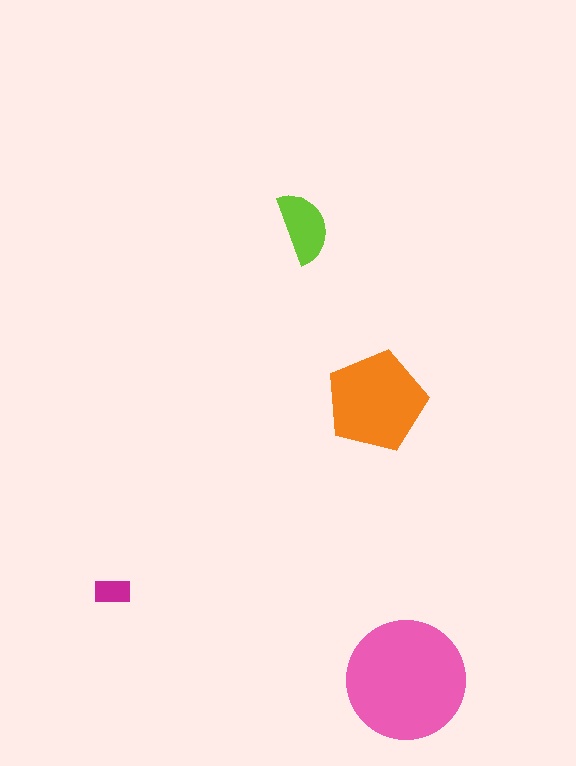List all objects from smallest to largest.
The magenta rectangle, the lime semicircle, the orange pentagon, the pink circle.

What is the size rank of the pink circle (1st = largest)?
1st.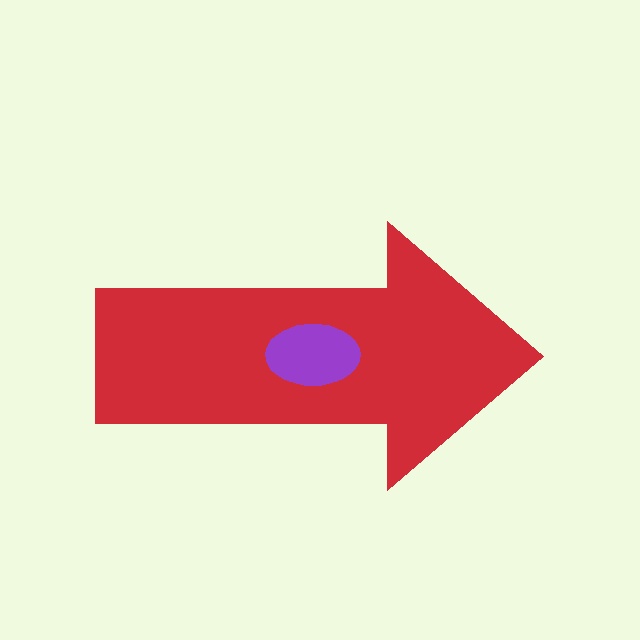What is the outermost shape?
The red arrow.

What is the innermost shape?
The purple ellipse.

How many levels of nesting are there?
2.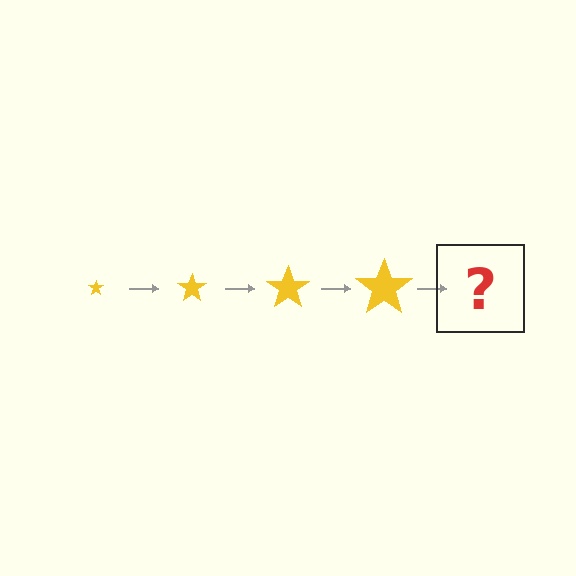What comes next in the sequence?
The next element should be a yellow star, larger than the previous one.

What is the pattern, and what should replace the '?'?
The pattern is that the star gets progressively larger each step. The '?' should be a yellow star, larger than the previous one.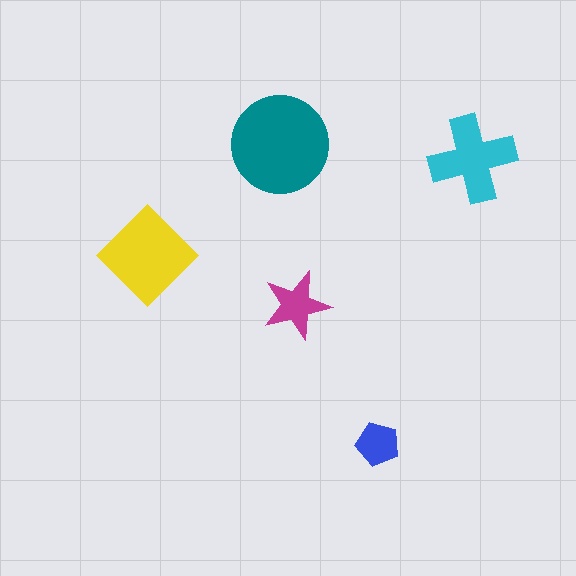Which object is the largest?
The teal circle.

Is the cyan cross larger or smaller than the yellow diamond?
Smaller.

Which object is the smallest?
The blue pentagon.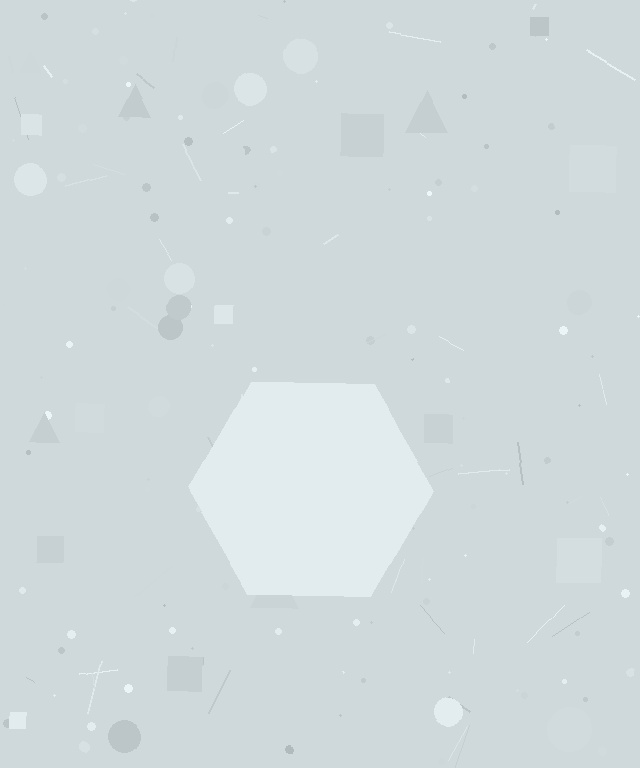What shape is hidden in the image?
A hexagon is hidden in the image.